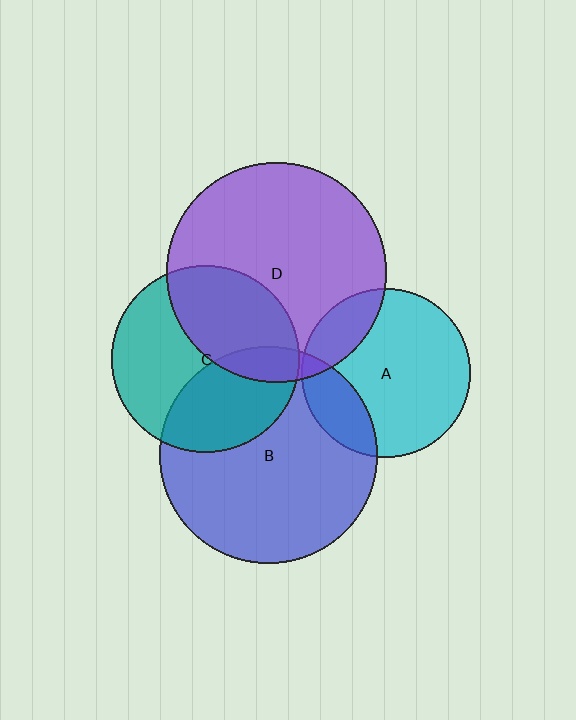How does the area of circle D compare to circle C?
Approximately 1.4 times.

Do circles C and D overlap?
Yes.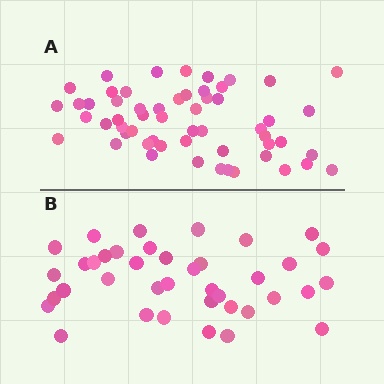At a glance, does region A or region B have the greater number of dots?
Region A (the top region) has more dots.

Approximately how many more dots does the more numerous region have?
Region A has approximately 15 more dots than region B.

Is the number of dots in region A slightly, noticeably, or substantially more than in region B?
Region A has noticeably more, but not dramatically so. The ratio is roughly 1.4 to 1.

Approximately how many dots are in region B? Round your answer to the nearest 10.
About 40 dots. (The exact count is 39, which rounds to 40.)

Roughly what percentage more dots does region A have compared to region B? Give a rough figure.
About 45% more.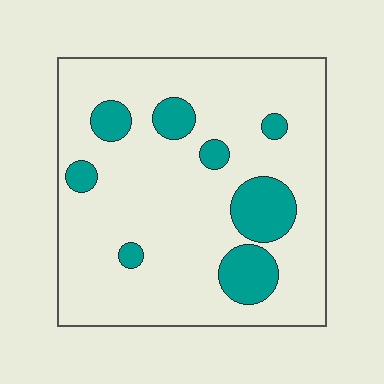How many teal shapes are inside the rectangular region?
8.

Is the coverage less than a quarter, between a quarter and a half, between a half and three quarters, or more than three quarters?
Less than a quarter.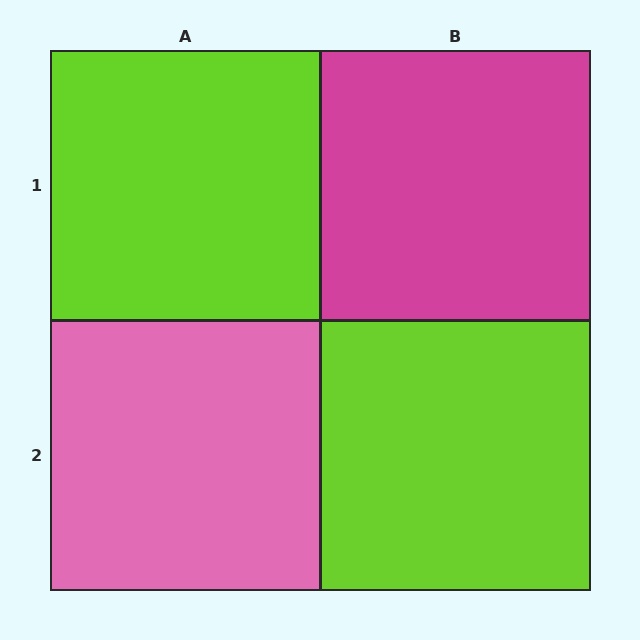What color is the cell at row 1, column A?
Lime.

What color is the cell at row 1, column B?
Magenta.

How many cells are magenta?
1 cell is magenta.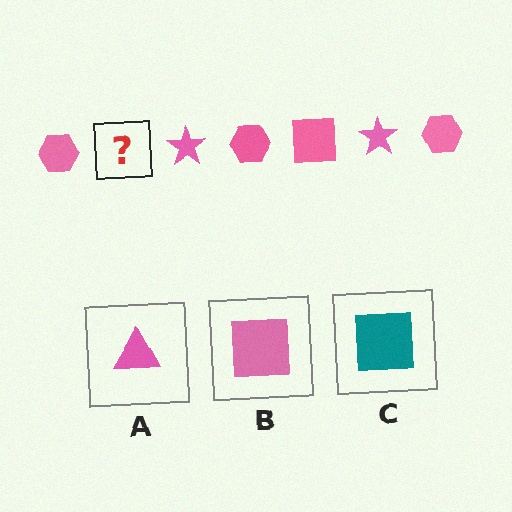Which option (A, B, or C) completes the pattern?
B.